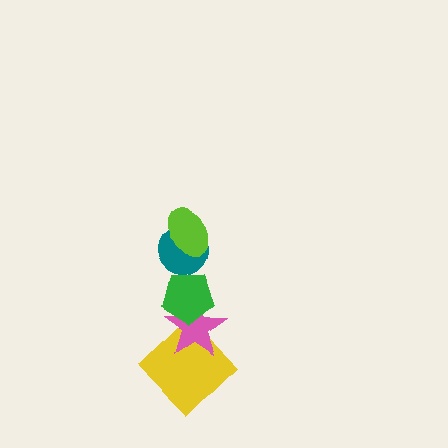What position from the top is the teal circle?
The teal circle is 2nd from the top.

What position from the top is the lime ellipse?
The lime ellipse is 1st from the top.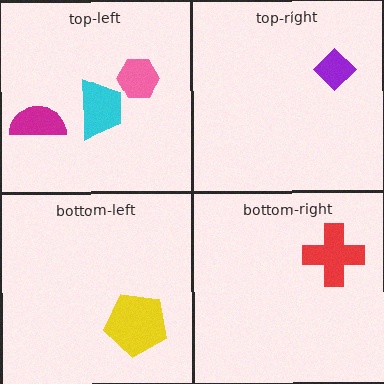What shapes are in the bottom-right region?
The red cross.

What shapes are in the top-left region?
The magenta semicircle, the pink hexagon, the cyan trapezoid.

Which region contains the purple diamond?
The top-right region.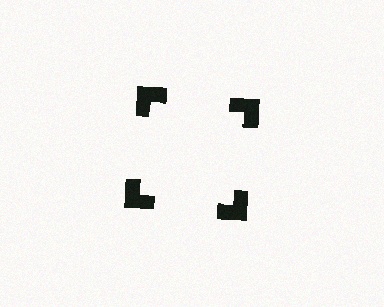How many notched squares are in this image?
There are 4 — one at each vertex of the illusory square.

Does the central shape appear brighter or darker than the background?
It typically appears slightly brighter than the background, even though no actual brightness change is drawn.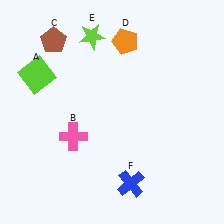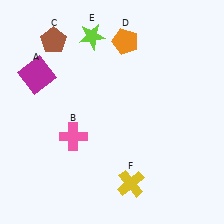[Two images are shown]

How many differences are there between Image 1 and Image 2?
There are 2 differences between the two images.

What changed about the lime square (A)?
In Image 1, A is lime. In Image 2, it changed to magenta.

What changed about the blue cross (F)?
In Image 1, F is blue. In Image 2, it changed to yellow.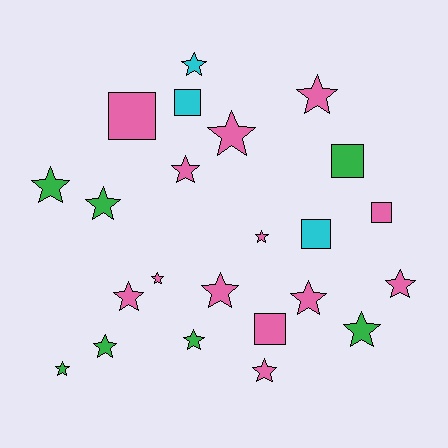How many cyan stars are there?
There is 1 cyan star.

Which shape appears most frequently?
Star, with 17 objects.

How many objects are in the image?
There are 23 objects.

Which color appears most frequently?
Pink, with 13 objects.